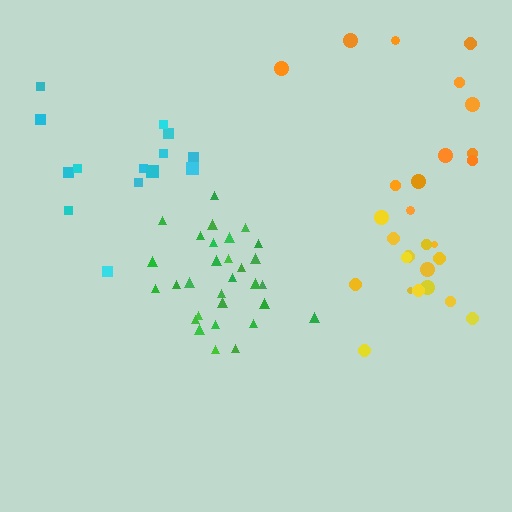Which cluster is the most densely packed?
Green.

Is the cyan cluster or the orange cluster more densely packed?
Cyan.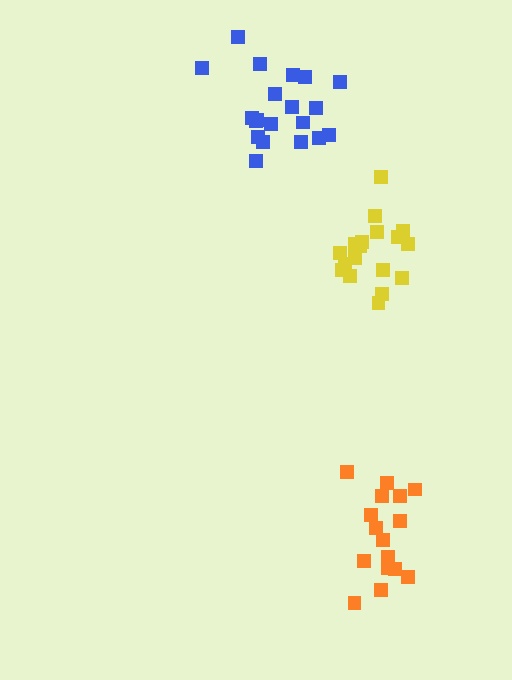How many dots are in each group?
Group 1: 20 dots, Group 2: 18 dots, Group 3: 16 dots (54 total).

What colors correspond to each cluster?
The clusters are colored: blue, yellow, orange.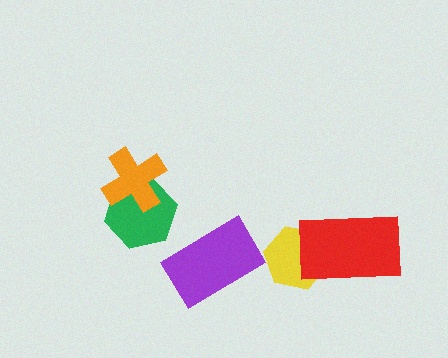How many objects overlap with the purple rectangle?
0 objects overlap with the purple rectangle.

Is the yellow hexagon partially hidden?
Yes, it is partially covered by another shape.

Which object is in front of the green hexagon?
The orange cross is in front of the green hexagon.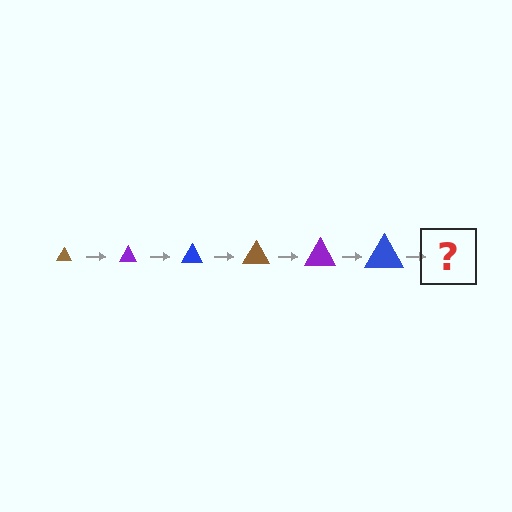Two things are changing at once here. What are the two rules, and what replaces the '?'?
The two rules are that the triangle grows larger each step and the color cycles through brown, purple, and blue. The '?' should be a brown triangle, larger than the previous one.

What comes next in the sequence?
The next element should be a brown triangle, larger than the previous one.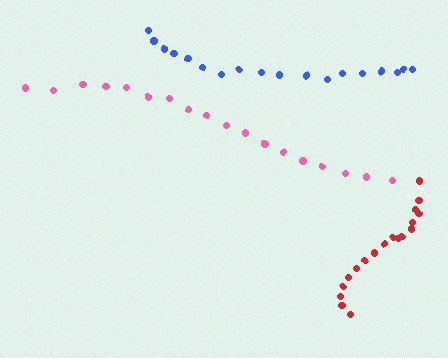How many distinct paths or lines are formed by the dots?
There are 3 distinct paths.